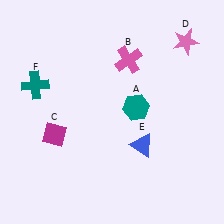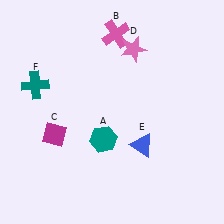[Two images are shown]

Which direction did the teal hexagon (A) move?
The teal hexagon (A) moved left.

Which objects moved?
The objects that moved are: the teal hexagon (A), the pink cross (B), the pink star (D).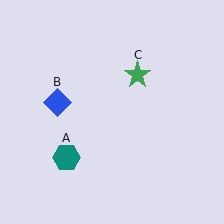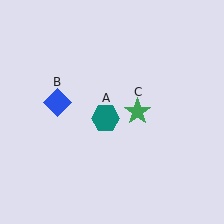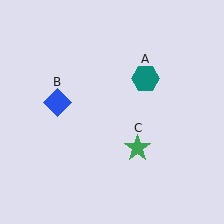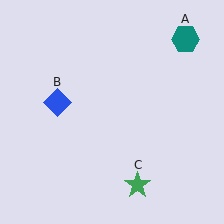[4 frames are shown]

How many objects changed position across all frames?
2 objects changed position: teal hexagon (object A), green star (object C).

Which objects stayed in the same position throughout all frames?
Blue diamond (object B) remained stationary.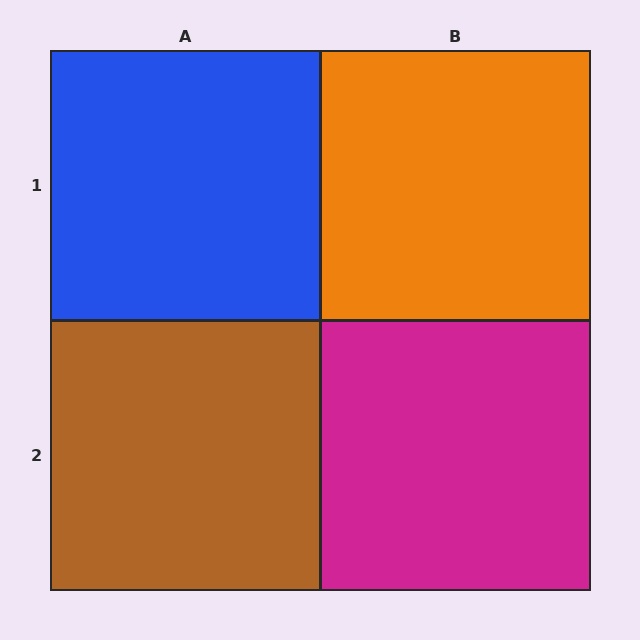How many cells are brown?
1 cell is brown.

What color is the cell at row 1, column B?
Orange.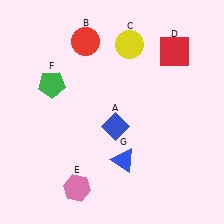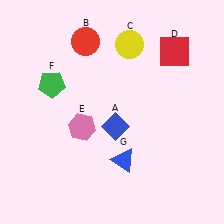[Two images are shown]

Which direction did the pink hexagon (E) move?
The pink hexagon (E) moved up.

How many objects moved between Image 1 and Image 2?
1 object moved between the two images.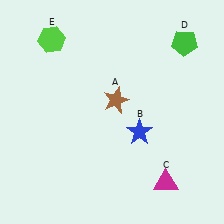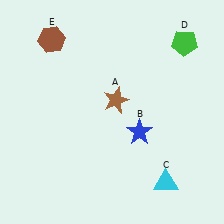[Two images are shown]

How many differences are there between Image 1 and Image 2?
There are 2 differences between the two images.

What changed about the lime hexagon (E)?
In Image 1, E is lime. In Image 2, it changed to brown.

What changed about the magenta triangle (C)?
In Image 1, C is magenta. In Image 2, it changed to cyan.